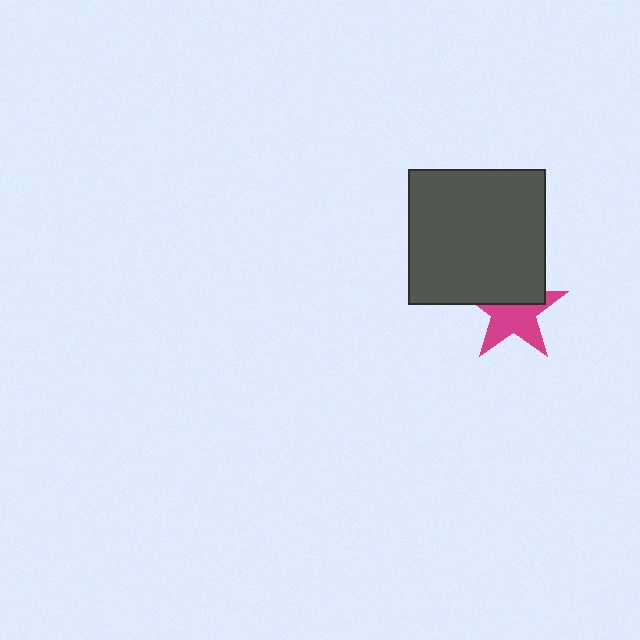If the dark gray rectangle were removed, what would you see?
You would see the complete magenta star.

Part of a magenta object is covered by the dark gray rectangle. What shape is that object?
It is a star.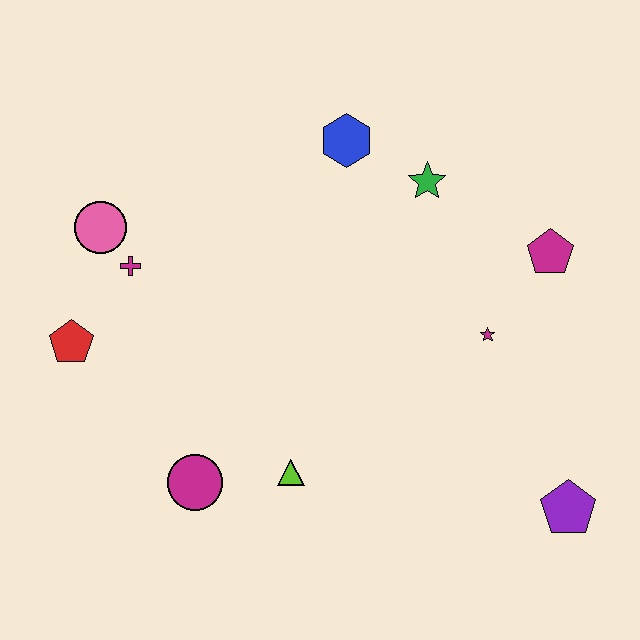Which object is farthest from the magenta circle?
The magenta pentagon is farthest from the magenta circle.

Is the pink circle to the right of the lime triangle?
No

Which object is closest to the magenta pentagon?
The magenta star is closest to the magenta pentagon.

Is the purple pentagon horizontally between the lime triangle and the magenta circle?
No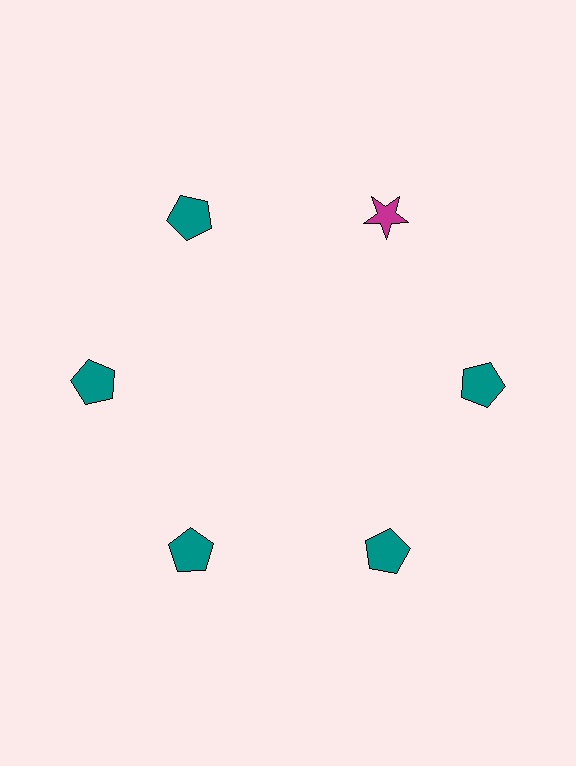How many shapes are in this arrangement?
There are 6 shapes arranged in a ring pattern.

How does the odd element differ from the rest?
It differs in both color (magenta instead of teal) and shape (star instead of pentagon).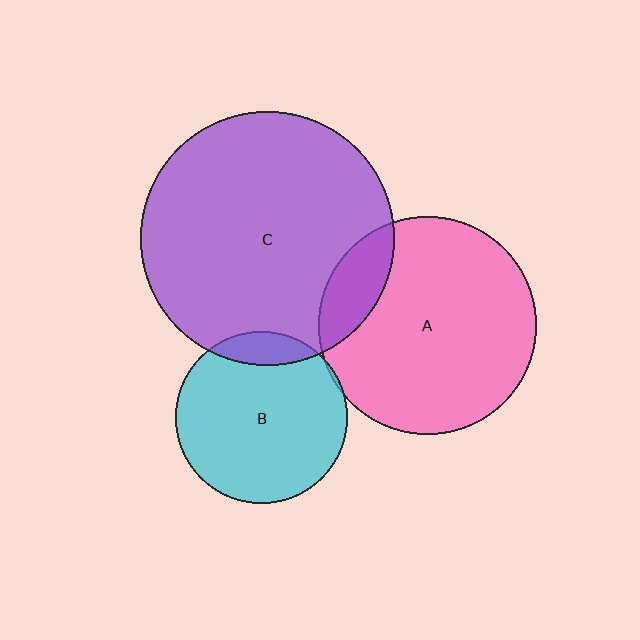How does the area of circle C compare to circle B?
Approximately 2.2 times.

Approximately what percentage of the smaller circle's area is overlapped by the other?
Approximately 15%.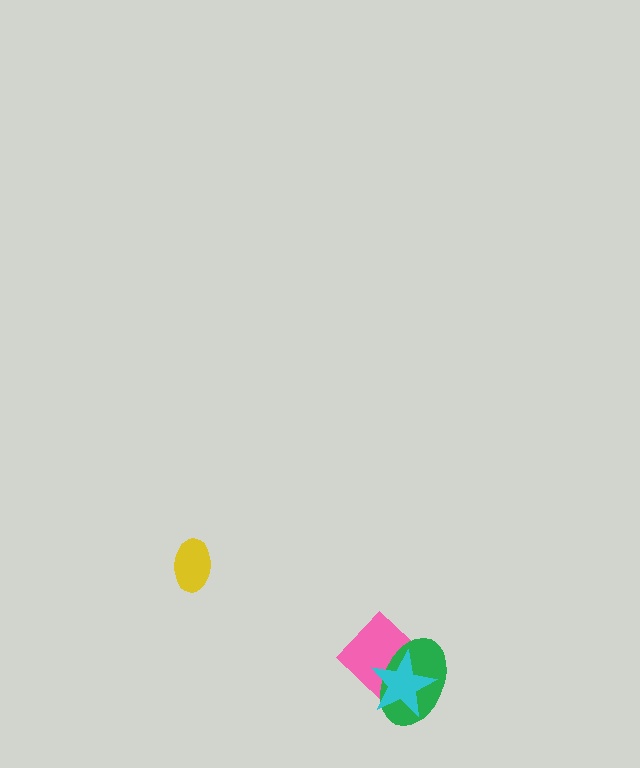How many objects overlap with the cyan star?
2 objects overlap with the cyan star.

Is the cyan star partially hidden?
No, no other shape covers it.